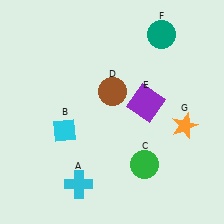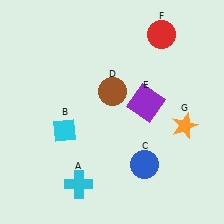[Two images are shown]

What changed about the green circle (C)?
In Image 1, C is green. In Image 2, it changed to blue.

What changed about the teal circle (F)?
In Image 1, F is teal. In Image 2, it changed to red.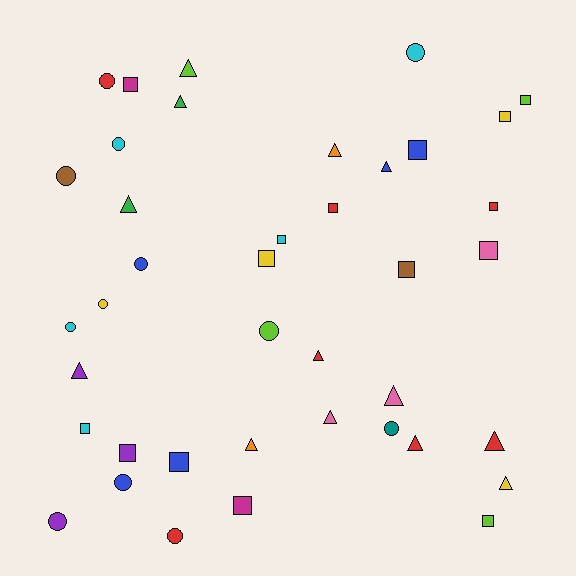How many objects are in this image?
There are 40 objects.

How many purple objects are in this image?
There are 3 purple objects.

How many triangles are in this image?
There are 13 triangles.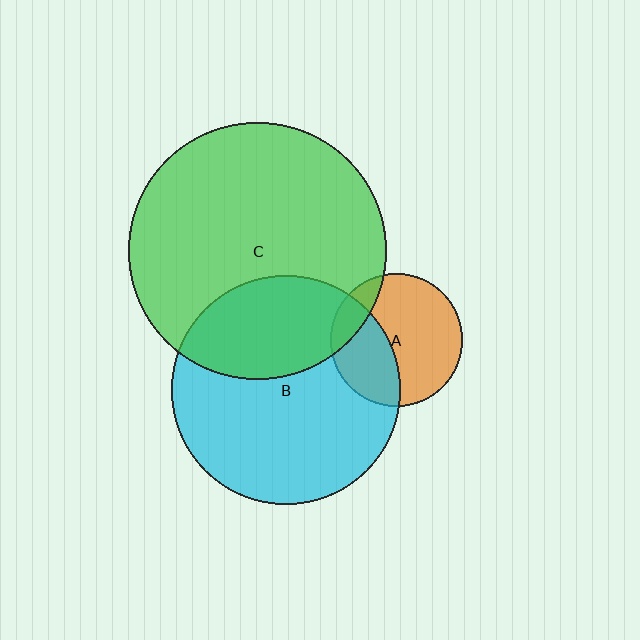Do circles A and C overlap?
Yes.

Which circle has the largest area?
Circle C (green).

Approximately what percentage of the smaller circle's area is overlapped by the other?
Approximately 15%.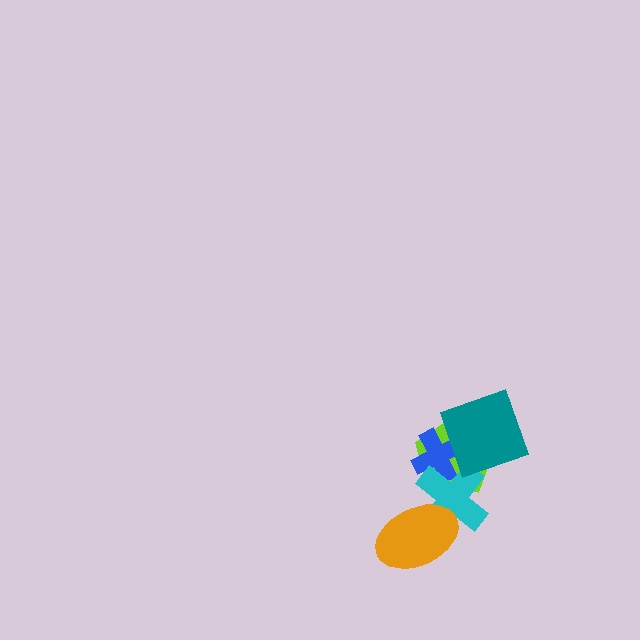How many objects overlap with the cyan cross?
4 objects overlap with the cyan cross.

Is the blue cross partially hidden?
Yes, it is partially covered by another shape.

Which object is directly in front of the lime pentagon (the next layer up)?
The blue cross is directly in front of the lime pentagon.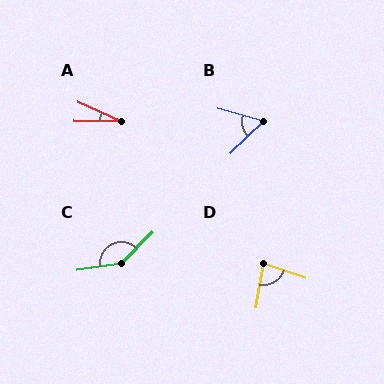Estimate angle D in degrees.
Approximately 81 degrees.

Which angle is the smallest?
A, at approximately 23 degrees.